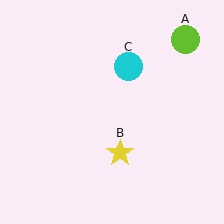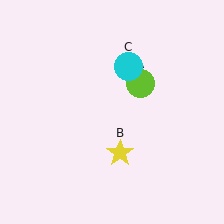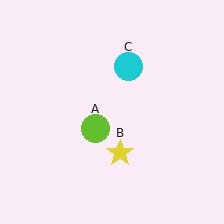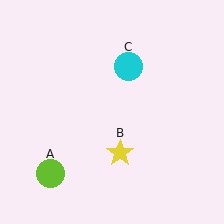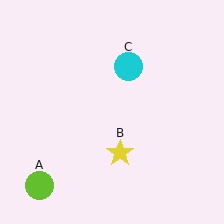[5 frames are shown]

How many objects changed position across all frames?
1 object changed position: lime circle (object A).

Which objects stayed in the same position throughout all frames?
Yellow star (object B) and cyan circle (object C) remained stationary.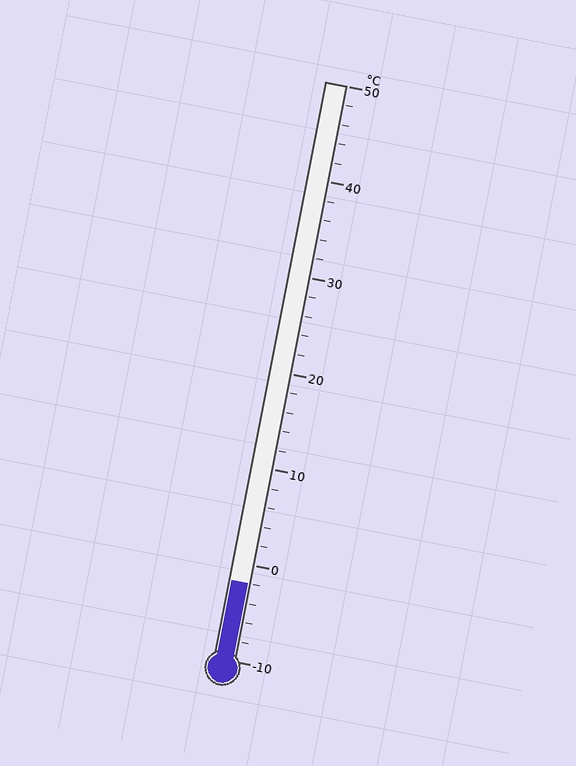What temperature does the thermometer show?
The thermometer shows approximately -2°C.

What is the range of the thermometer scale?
The thermometer scale ranges from -10°C to 50°C.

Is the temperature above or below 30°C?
The temperature is below 30°C.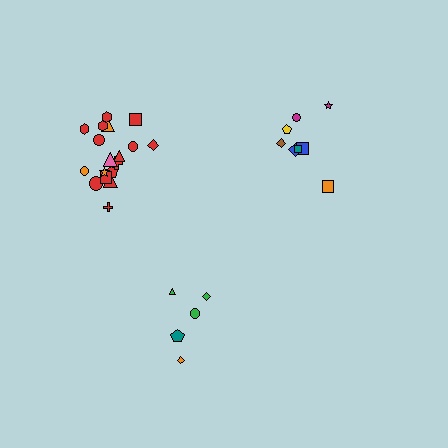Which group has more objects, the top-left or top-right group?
The top-left group.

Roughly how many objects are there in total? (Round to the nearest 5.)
Roughly 30 objects in total.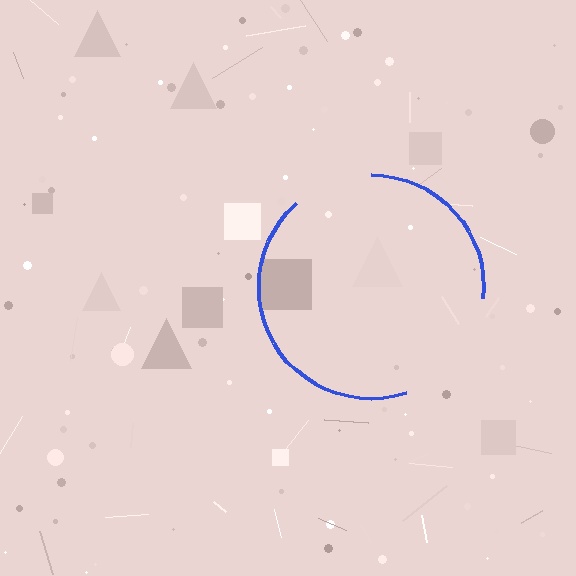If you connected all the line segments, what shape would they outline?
They would outline a circle.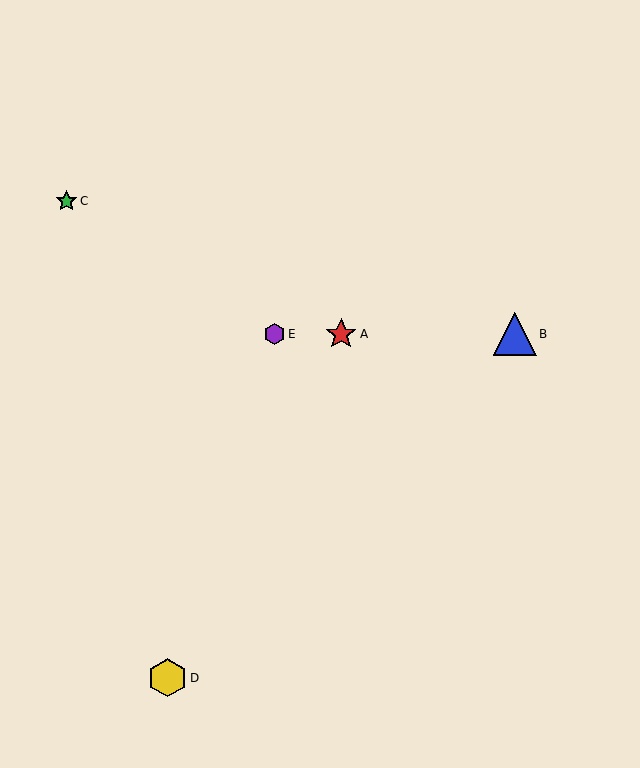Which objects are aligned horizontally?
Objects A, B, E are aligned horizontally.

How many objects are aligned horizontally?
3 objects (A, B, E) are aligned horizontally.